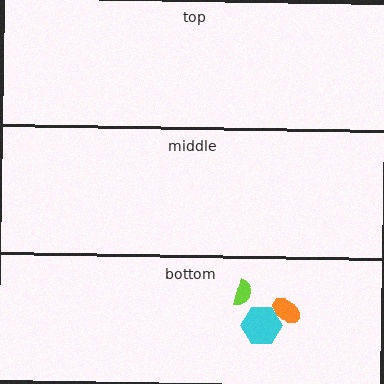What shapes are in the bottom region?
The cyan hexagon, the lime semicircle, the orange ellipse.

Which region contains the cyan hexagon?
The bottom region.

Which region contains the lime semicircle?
The bottom region.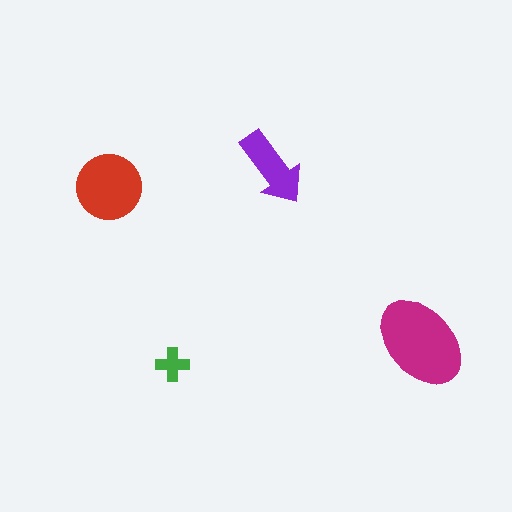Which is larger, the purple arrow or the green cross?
The purple arrow.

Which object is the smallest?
The green cross.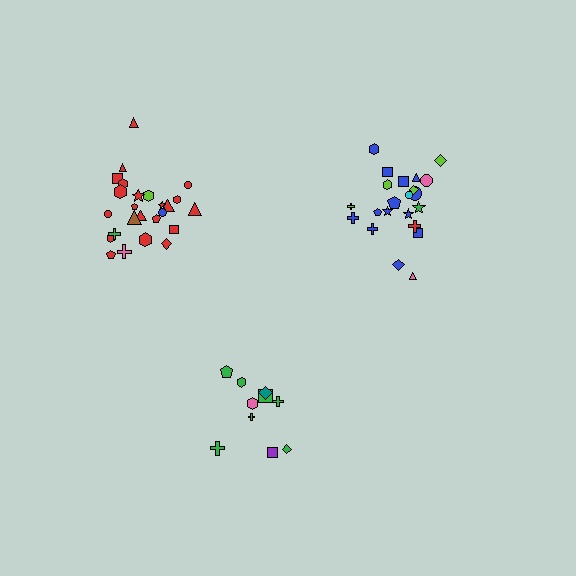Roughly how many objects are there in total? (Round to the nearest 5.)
Roughly 55 objects in total.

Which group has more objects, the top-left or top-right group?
The top-left group.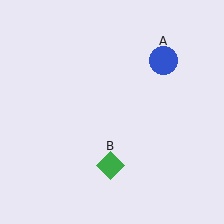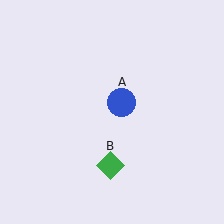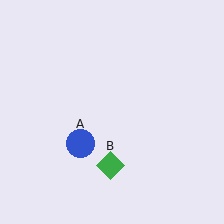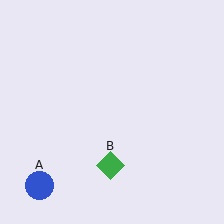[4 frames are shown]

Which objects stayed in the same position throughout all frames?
Green diamond (object B) remained stationary.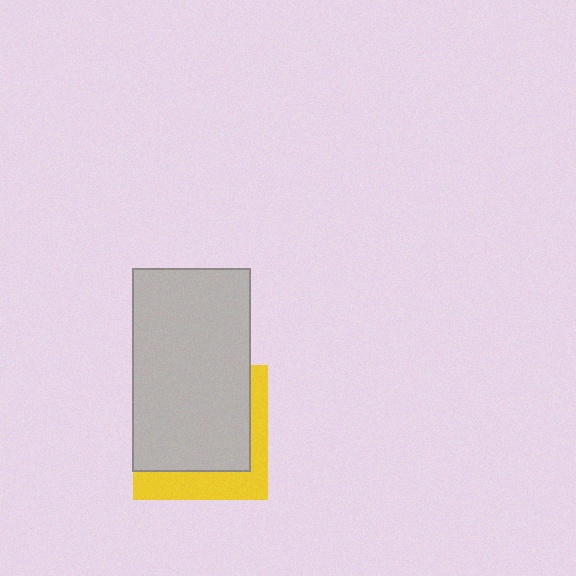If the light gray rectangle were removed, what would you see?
You would see the complete yellow square.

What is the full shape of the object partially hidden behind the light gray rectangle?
The partially hidden object is a yellow square.